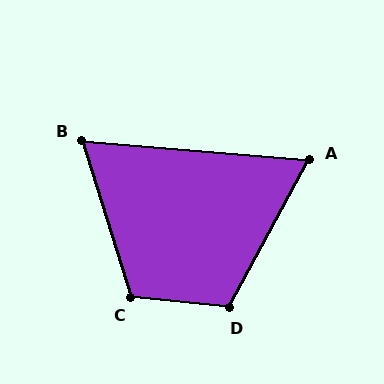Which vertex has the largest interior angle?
C, at approximately 114 degrees.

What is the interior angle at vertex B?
Approximately 68 degrees (acute).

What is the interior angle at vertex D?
Approximately 112 degrees (obtuse).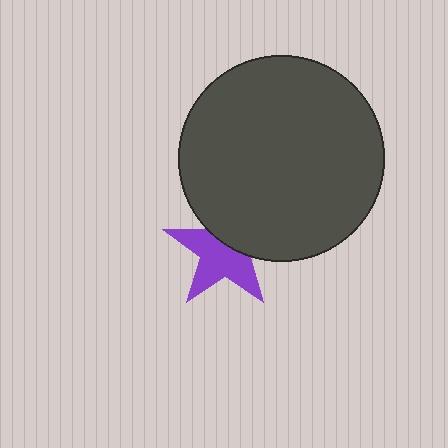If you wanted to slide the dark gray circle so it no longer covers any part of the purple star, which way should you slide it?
Slide it up — that is the most direct way to separate the two shapes.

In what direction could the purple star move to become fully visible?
The purple star could move down. That would shift it out from behind the dark gray circle entirely.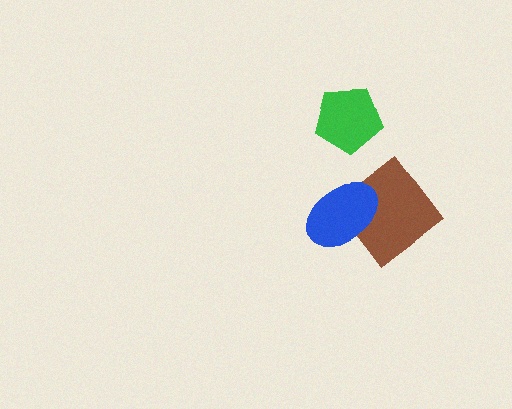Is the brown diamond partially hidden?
Yes, it is partially covered by another shape.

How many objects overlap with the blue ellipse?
1 object overlaps with the blue ellipse.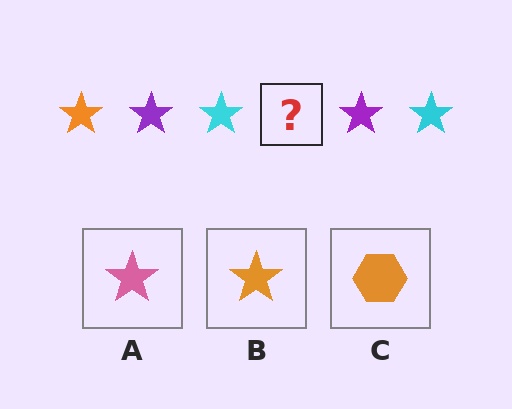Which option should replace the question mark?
Option B.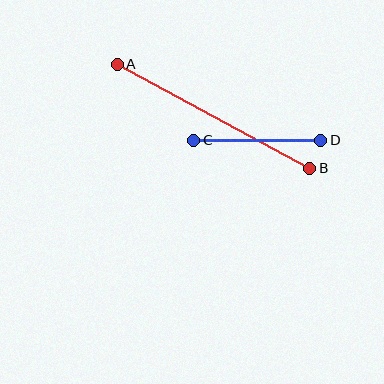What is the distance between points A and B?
The distance is approximately 219 pixels.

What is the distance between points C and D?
The distance is approximately 127 pixels.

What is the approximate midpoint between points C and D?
The midpoint is at approximately (257, 140) pixels.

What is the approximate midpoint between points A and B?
The midpoint is at approximately (214, 116) pixels.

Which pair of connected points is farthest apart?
Points A and B are farthest apart.